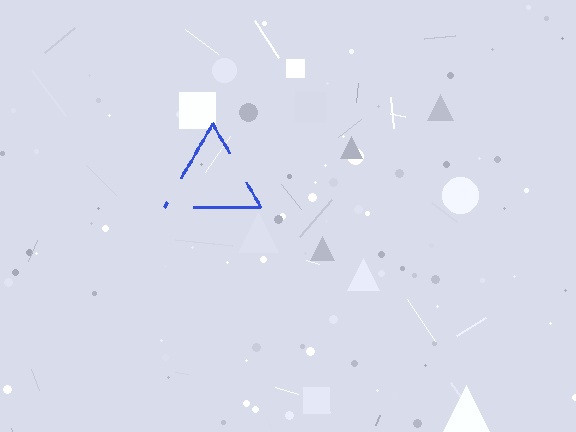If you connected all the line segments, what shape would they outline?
They would outline a triangle.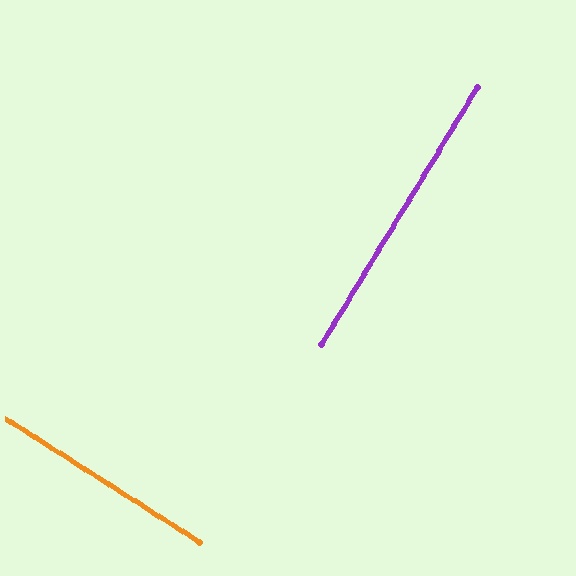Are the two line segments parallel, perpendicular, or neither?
Perpendicular — they meet at approximately 89°.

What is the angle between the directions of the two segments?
Approximately 89 degrees.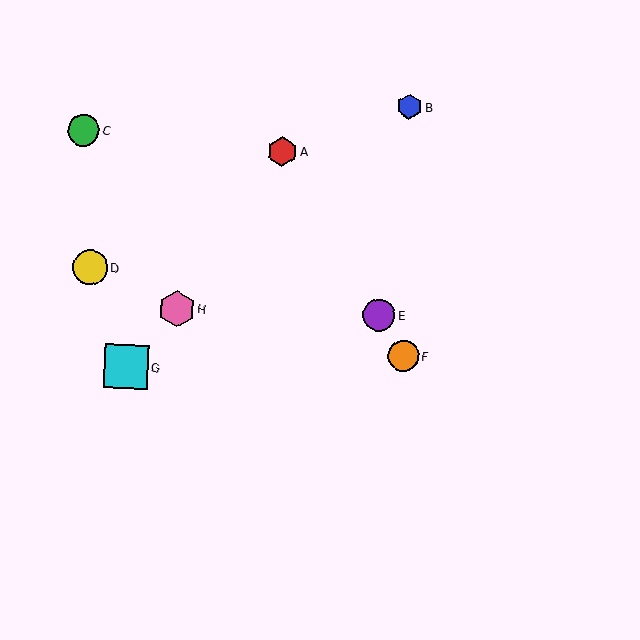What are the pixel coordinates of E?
Object E is at (379, 315).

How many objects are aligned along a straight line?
3 objects (A, E, F) are aligned along a straight line.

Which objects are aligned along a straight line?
Objects A, E, F are aligned along a straight line.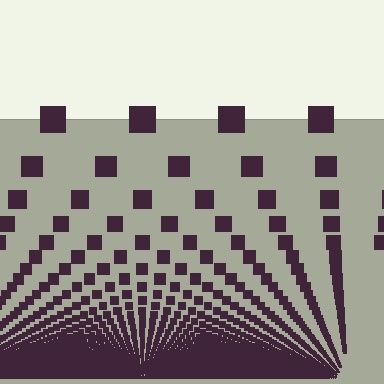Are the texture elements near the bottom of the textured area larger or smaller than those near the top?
Smaller. The gradient is inverted — elements near the bottom are smaller and denser.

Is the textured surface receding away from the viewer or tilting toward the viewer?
The surface appears to tilt toward the viewer. Texture elements get larger and sparser toward the top.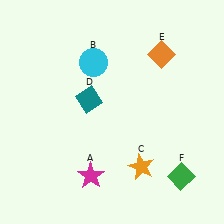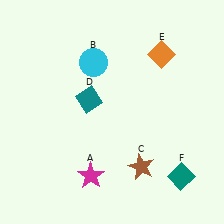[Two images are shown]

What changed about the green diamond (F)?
In Image 1, F is green. In Image 2, it changed to teal.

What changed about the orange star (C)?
In Image 1, C is orange. In Image 2, it changed to brown.